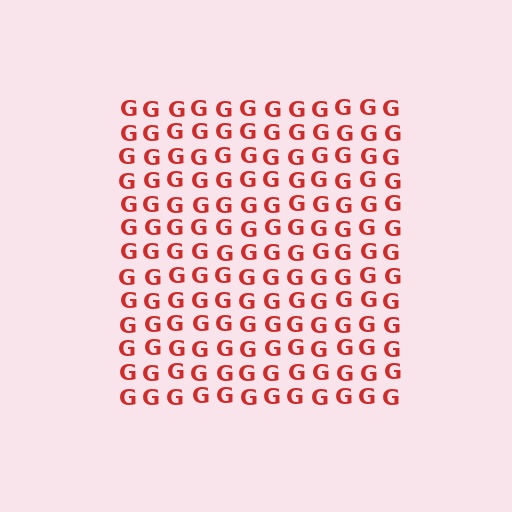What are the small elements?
The small elements are letter G's.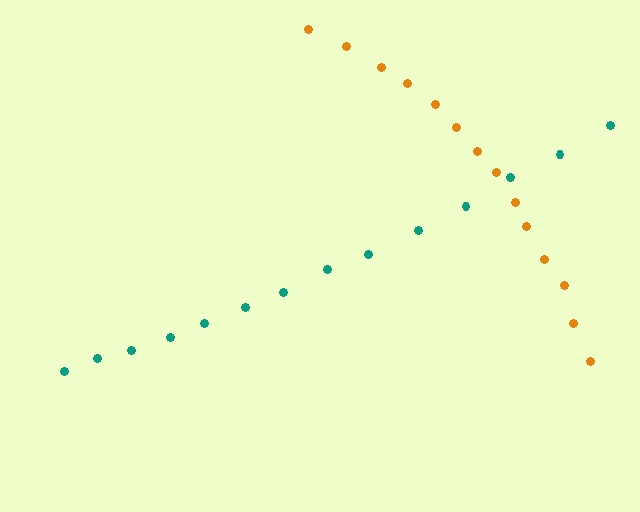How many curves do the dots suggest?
There are 2 distinct paths.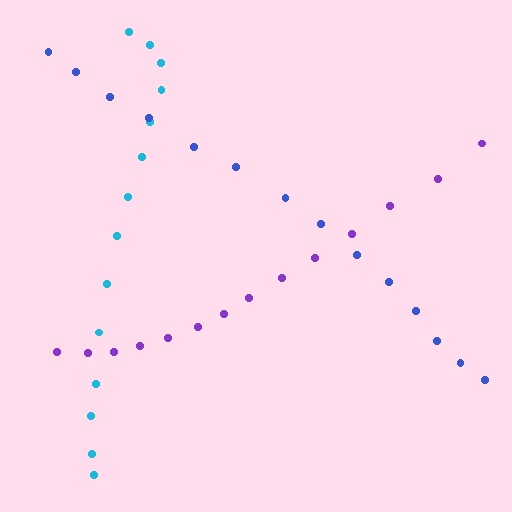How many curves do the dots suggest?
There are 3 distinct paths.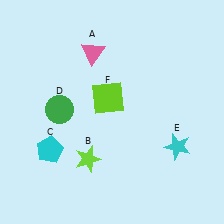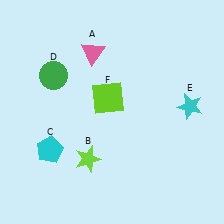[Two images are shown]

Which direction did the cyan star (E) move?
The cyan star (E) moved up.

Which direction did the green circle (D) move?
The green circle (D) moved up.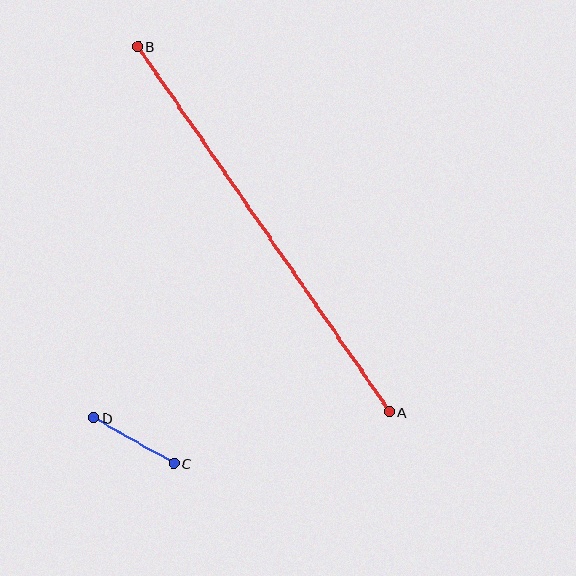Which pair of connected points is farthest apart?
Points A and B are farthest apart.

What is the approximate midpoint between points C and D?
The midpoint is at approximately (134, 441) pixels.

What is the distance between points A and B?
The distance is approximately 444 pixels.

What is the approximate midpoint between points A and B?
The midpoint is at approximately (263, 229) pixels.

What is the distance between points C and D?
The distance is approximately 92 pixels.